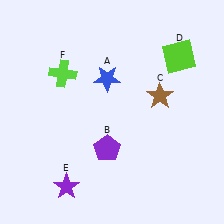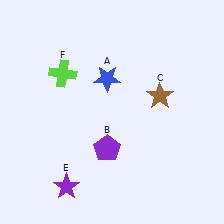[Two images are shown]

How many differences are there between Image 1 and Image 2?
There is 1 difference between the two images.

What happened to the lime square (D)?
The lime square (D) was removed in Image 2. It was in the top-right area of Image 1.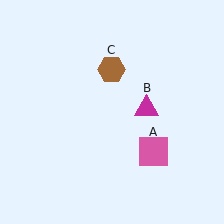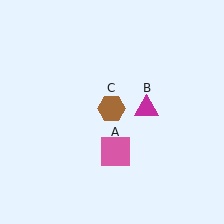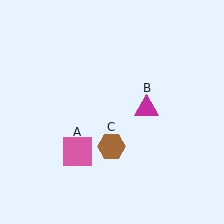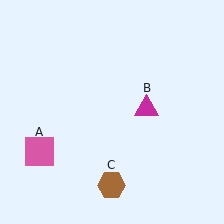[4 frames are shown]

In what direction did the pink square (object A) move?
The pink square (object A) moved left.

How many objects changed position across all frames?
2 objects changed position: pink square (object A), brown hexagon (object C).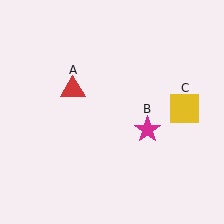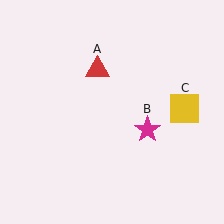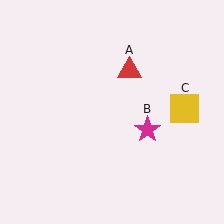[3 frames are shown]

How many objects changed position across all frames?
1 object changed position: red triangle (object A).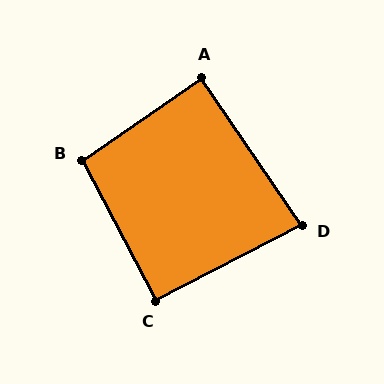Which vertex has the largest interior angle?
B, at approximately 97 degrees.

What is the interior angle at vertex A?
Approximately 89 degrees (approximately right).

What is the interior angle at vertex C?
Approximately 91 degrees (approximately right).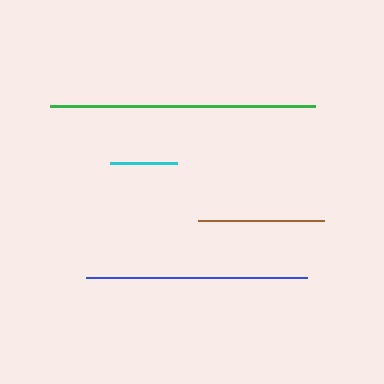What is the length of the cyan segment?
The cyan segment is approximately 67 pixels long.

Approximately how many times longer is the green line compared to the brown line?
The green line is approximately 2.1 times the length of the brown line.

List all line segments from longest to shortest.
From longest to shortest: green, blue, brown, cyan.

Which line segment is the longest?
The green line is the longest at approximately 265 pixels.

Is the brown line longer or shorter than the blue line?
The blue line is longer than the brown line.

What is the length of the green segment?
The green segment is approximately 265 pixels long.